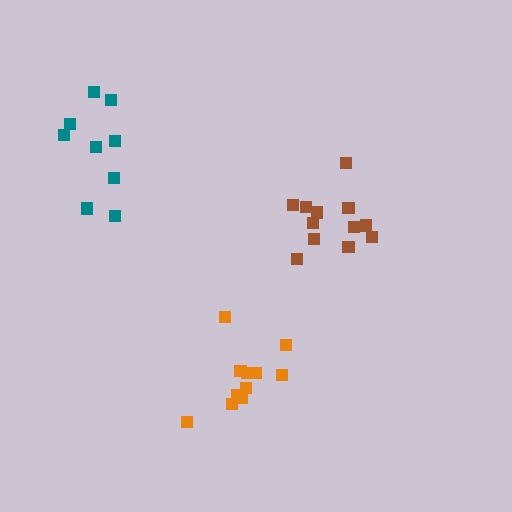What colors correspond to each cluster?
The clusters are colored: brown, teal, orange.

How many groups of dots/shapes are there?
There are 3 groups.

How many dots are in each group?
Group 1: 12 dots, Group 2: 9 dots, Group 3: 11 dots (32 total).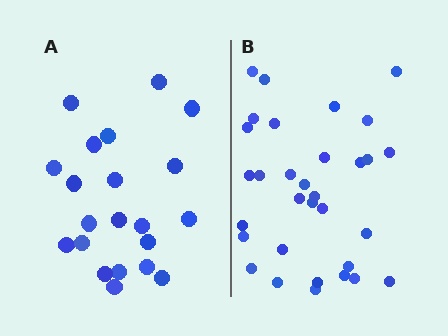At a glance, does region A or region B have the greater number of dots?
Region B (the right region) has more dots.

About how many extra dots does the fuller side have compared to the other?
Region B has roughly 12 or so more dots than region A.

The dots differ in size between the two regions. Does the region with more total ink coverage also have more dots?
No. Region A has more total ink coverage because its dots are larger, but region B actually contains more individual dots. Total area can be misleading — the number of items is what matters here.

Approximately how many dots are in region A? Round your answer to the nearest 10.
About 20 dots. (The exact count is 21, which rounds to 20.)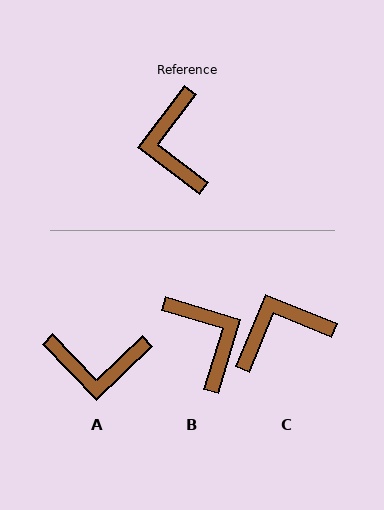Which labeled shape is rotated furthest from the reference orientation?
B, about 160 degrees away.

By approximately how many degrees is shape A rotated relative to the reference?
Approximately 81 degrees counter-clockwise.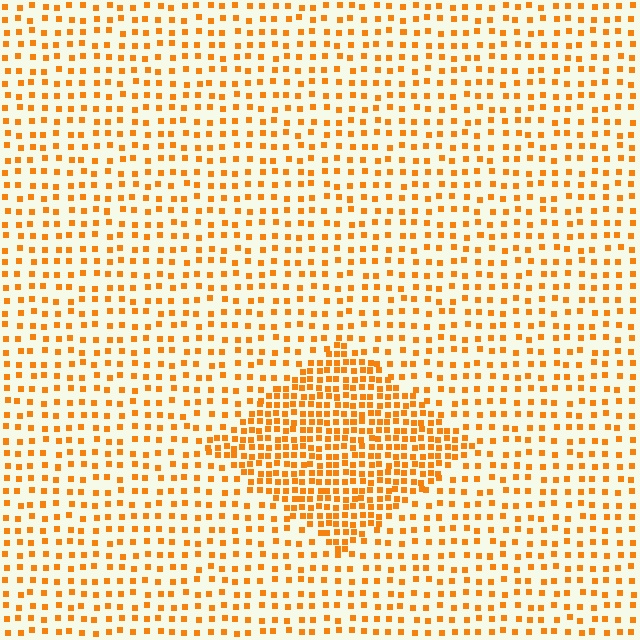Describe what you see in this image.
The image contains small orange elements arranged at two different densities. A diamond-shaped region is visible where the elements are more densely packed than the surrounding area.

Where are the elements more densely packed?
The elements are more densely packed inside the diamond boundary.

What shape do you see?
I see a diamond.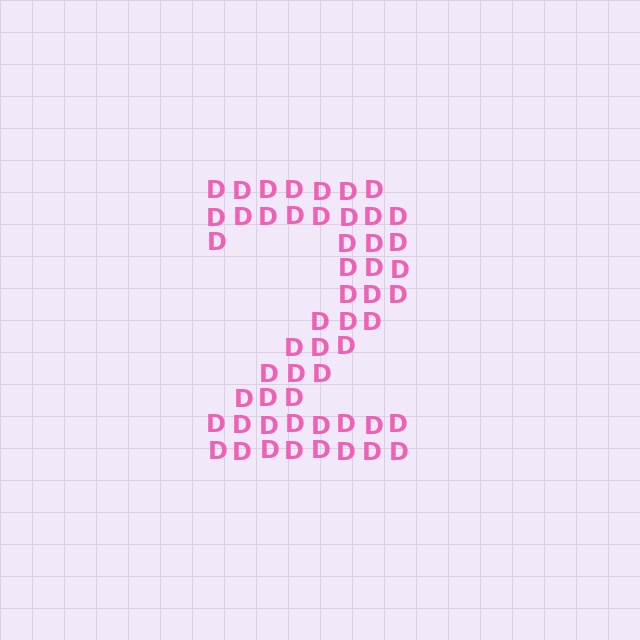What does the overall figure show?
The overall figure shows the digit 2.